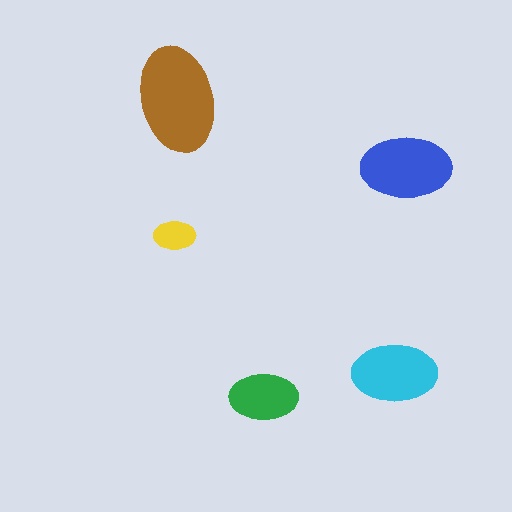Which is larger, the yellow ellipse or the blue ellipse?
The blue one.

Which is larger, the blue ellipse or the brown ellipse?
The brown one.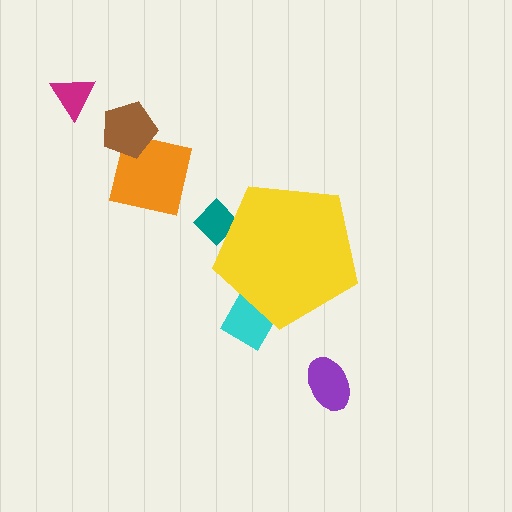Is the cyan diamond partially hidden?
Yes, the cyan diamond is partially hidden behind the yellow pentagon.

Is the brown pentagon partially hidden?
No, the brown pentagon is fully visible.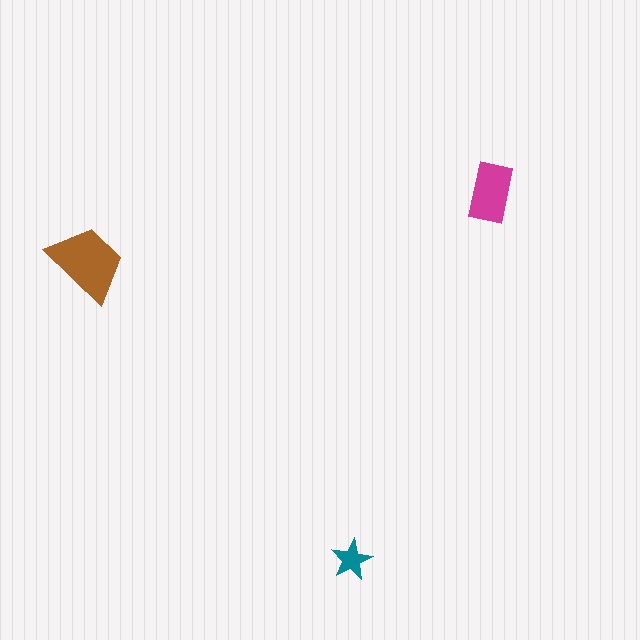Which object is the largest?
The brown trapezoid.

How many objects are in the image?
There are 3 objects in the image.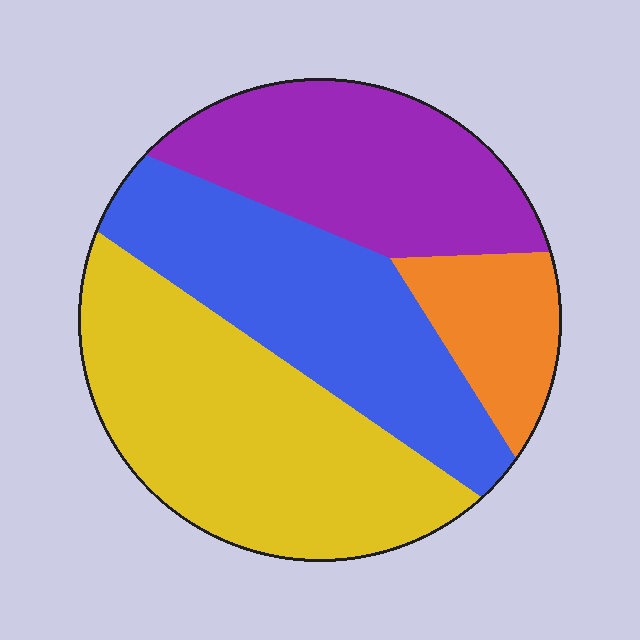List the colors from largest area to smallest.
From largest to smallest: yellow, blue, purple, orange.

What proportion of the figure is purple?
Purple takes up about one quarter (1/4) of the figure.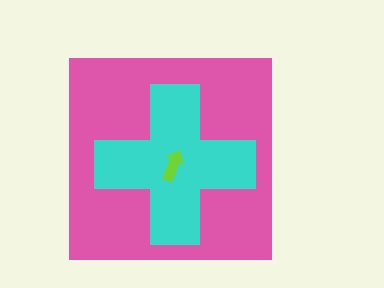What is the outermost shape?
The pink square.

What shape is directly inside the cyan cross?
The lime arrow.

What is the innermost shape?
The lime arrow.